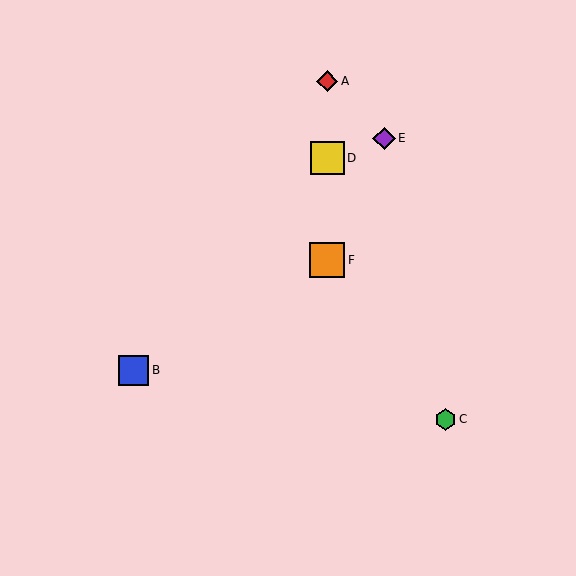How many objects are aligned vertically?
3 objects (A, D, F) are aligned vertically.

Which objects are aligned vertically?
Objects A, D, F are aligned vertically.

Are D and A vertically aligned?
Yes, both are at x≈327.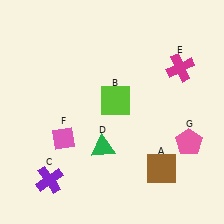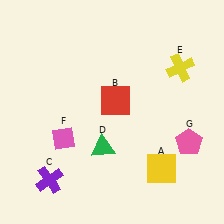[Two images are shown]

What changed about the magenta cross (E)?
In Image 1, E is magenta. In Image 2, it changed to yellow.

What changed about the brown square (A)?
In Image 1, A is brown. In Image 2, it changed to yellow.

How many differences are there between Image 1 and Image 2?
There are 3 differences between the two images.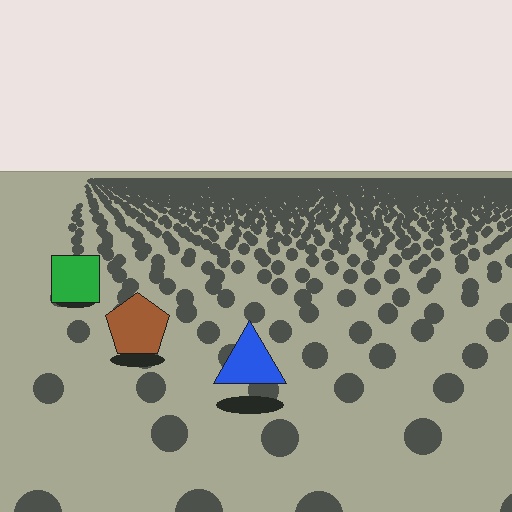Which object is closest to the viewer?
The blue triangle is closest. The texture marks near it are larger and more spread out.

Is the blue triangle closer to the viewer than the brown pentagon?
Yes. The blue triangle is closer — you can tell from the texture gradient: the ground texture is coarser near it.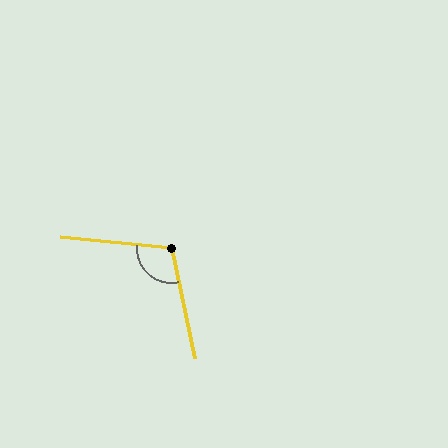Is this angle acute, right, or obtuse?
It is obtuse.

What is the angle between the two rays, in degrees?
Approximately 108 degrees.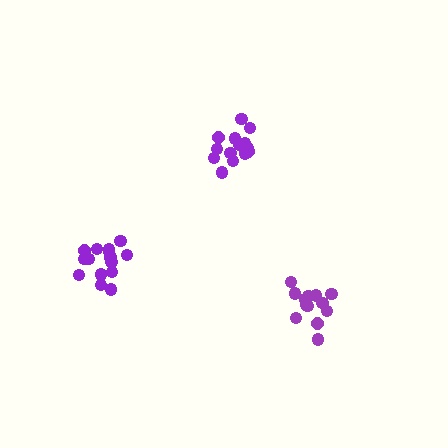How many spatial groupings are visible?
There are 3 spatial groupings.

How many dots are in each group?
Group 1: 16 dots, Group 2: 14 dots, Group 3: 14 dots (44 total).